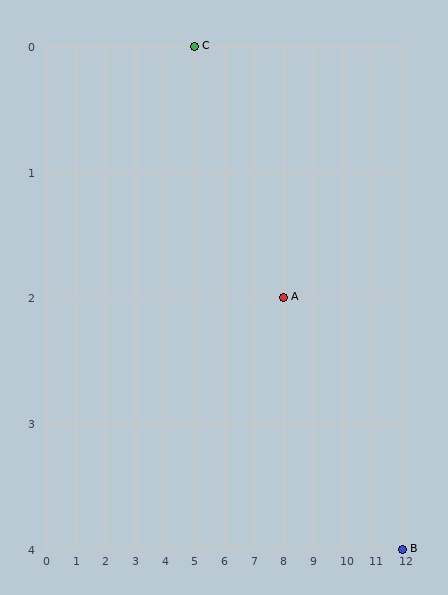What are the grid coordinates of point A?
Point A is at grid coordinates (8, 2).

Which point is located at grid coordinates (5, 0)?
Point C is at (5, 0).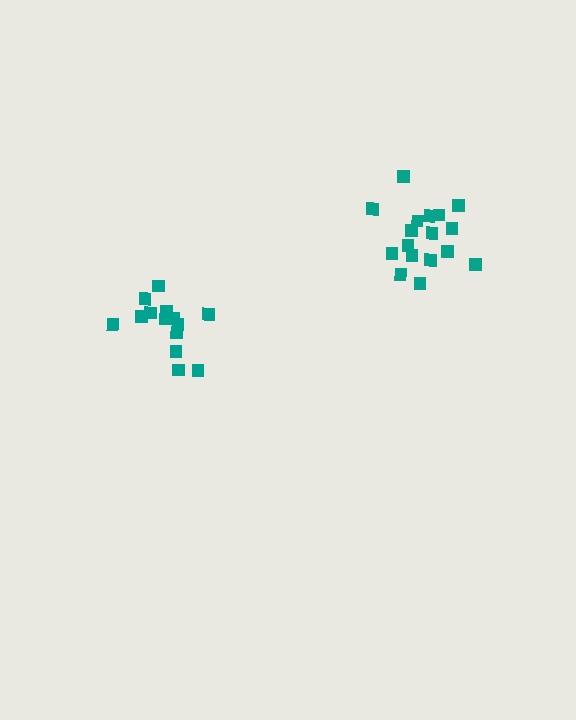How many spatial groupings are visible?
There are 2 spatial groupings.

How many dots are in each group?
Group 1: 17 dots, Group 2: 15 dots (32 total).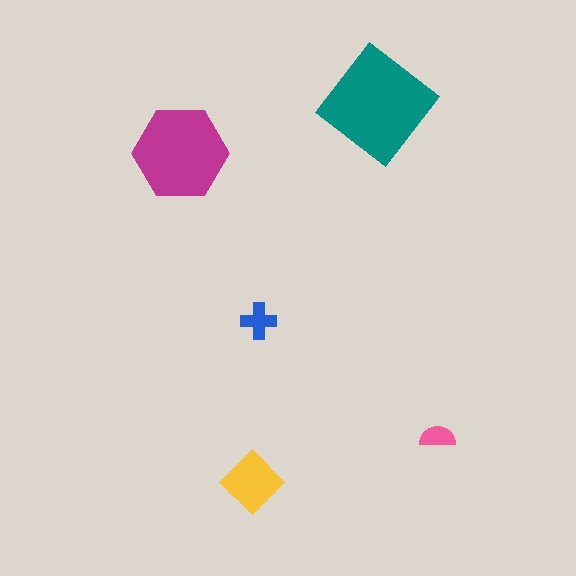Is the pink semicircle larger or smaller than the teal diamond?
Smaller.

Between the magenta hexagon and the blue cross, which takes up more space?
The magenta hexagon.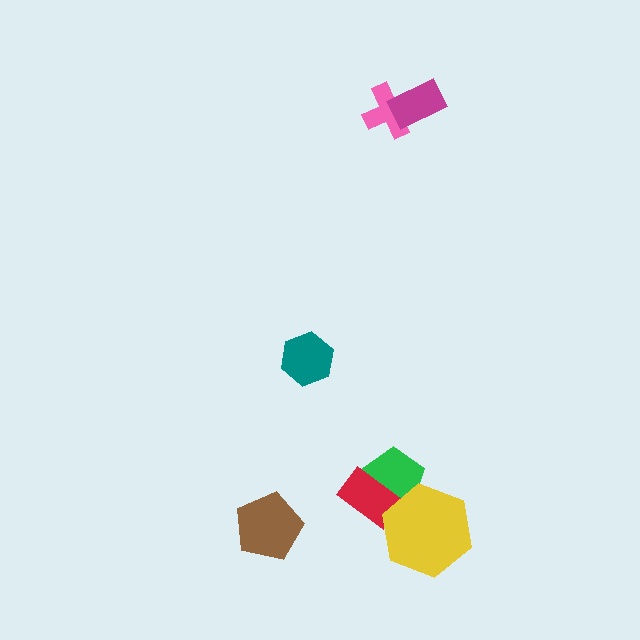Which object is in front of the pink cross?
The magenta rectangle is in front of the pink cross.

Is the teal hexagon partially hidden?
No, no other shape covers it.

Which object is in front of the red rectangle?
The yellow hexagon is in front of the red rectangle.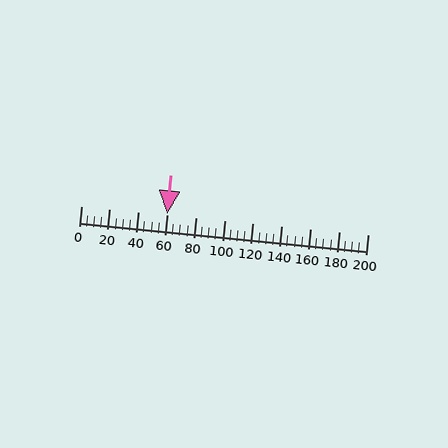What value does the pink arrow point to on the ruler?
The pink arrow points to approximately 60.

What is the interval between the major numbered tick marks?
The major tick marks are spaced 20 units apart.